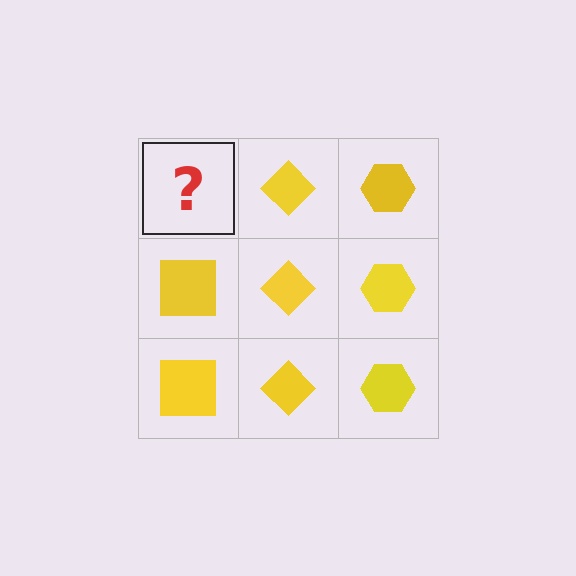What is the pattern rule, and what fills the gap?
The rule is that each column has a consistent shape. The gap should be filled with a yellow square.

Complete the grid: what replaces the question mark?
The question mark should be replaced with a yellow square.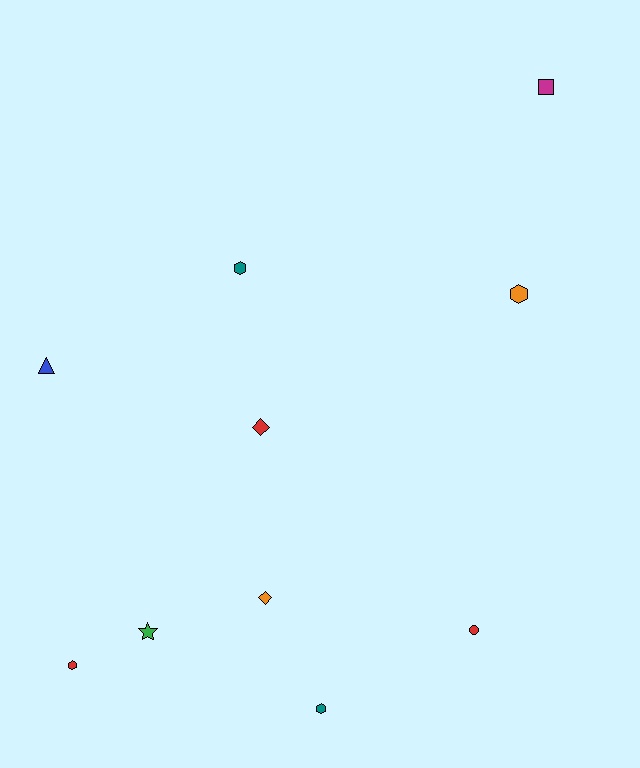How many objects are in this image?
There are 10 objects.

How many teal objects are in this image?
There are 2 teal objects.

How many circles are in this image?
There is 1 circle.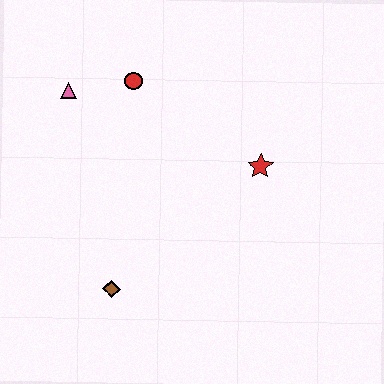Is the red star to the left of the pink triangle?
No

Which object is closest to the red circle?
The pink triangle is closest to the red circle.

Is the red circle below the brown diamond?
No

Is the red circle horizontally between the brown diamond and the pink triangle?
No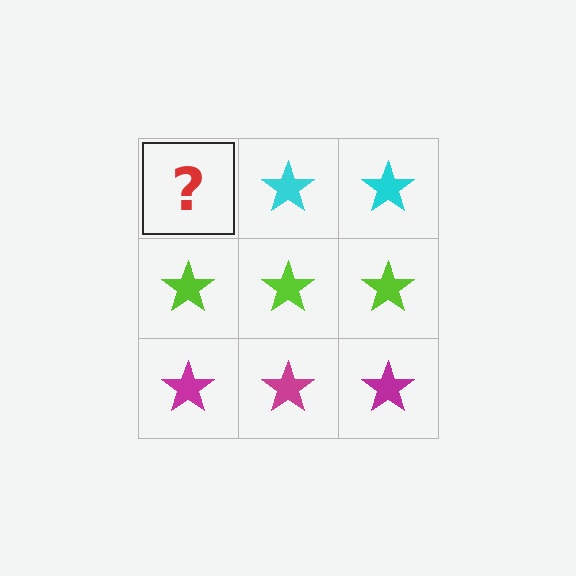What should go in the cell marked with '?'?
The missing cell should contain a cyan star.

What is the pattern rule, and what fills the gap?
The rule is that each row has a consistent color. The gap should be filled with a cyan star.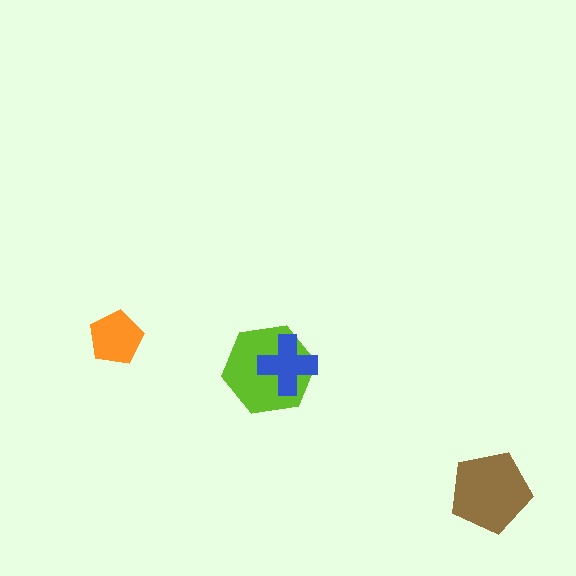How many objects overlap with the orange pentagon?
0 objects overlap with the orange pentagon.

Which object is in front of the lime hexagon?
The blue cross is in front of the lime hexagon.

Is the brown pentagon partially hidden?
No, no other shape covers it.